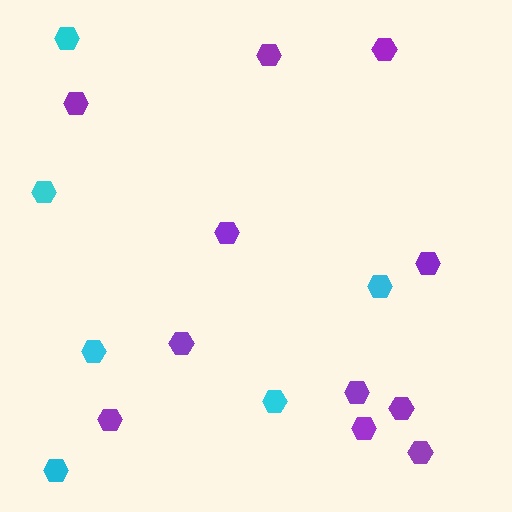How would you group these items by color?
There are 2 groups: one group of purple hexagons (11) and one group of cyan hexagons (6).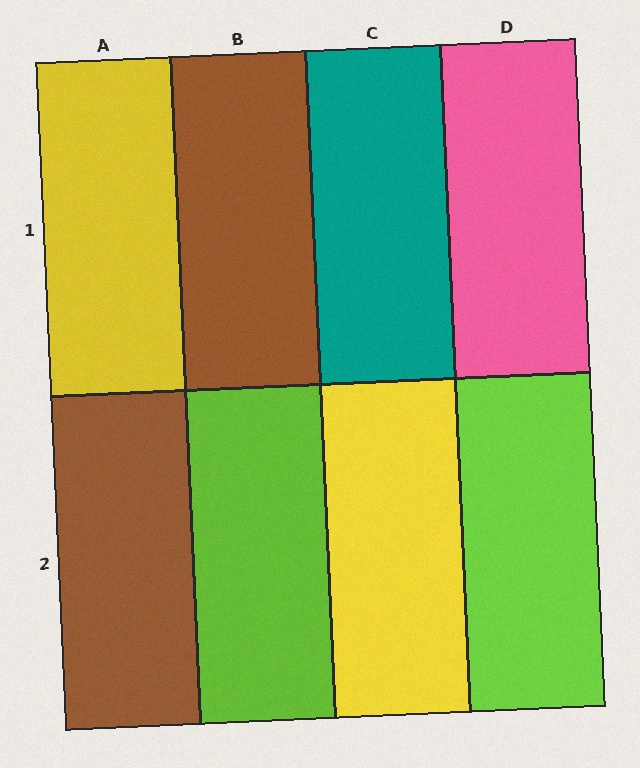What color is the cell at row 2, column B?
Lime.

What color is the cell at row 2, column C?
Yellow.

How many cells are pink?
1 cell is pink.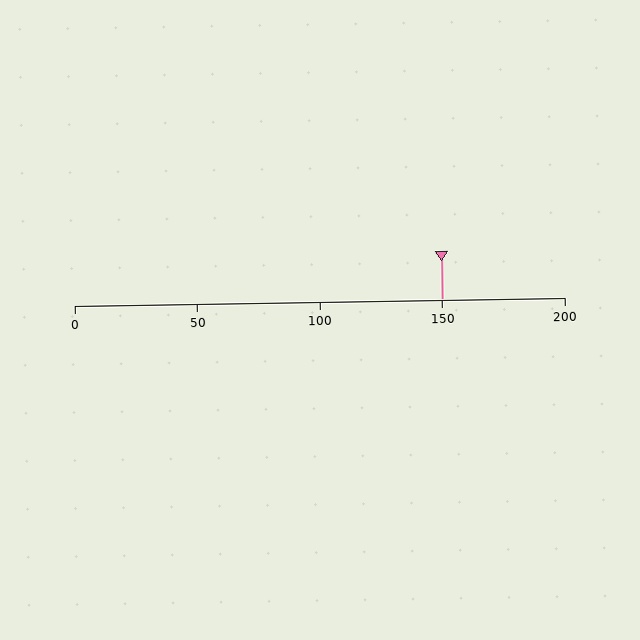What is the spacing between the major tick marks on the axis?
The major ticks are spaced 50 apart.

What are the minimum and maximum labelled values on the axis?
The axis runs from 0 to 200.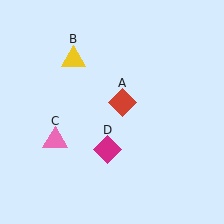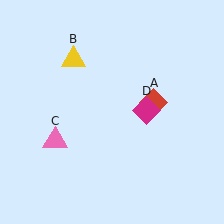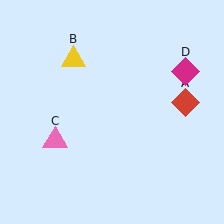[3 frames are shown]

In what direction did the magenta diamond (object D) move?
The magenta diamond (object D) moved up and to the right.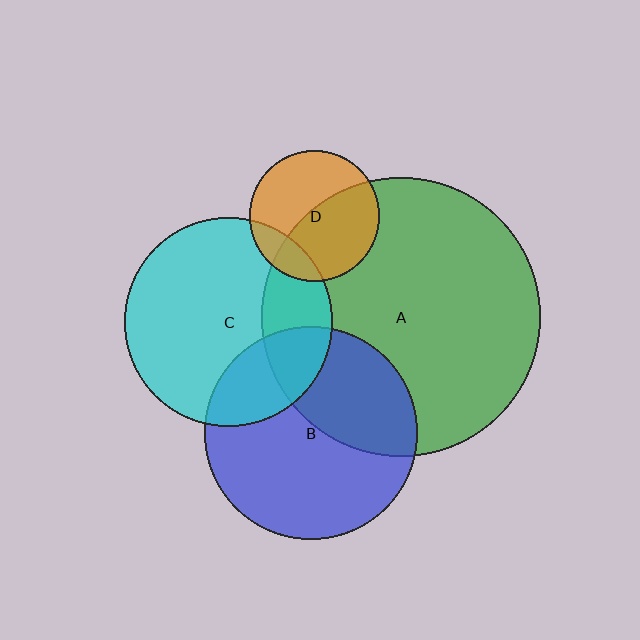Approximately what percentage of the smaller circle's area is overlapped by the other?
Approximately 40%.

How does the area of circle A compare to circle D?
Approximately 4.6 times.